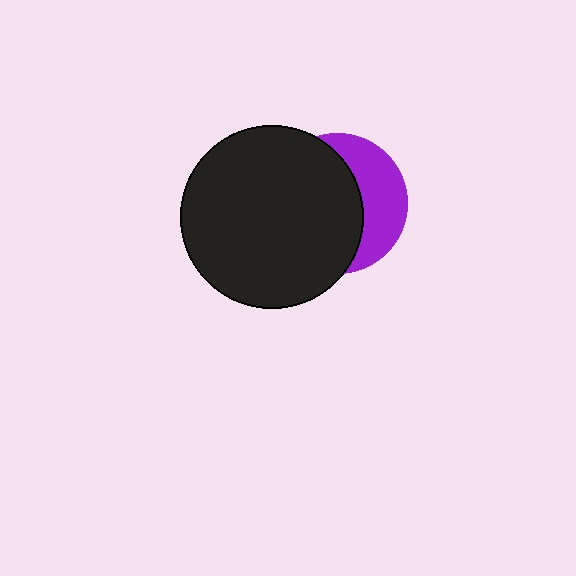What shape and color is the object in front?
The object in front is a black circle.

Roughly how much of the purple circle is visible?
A small part of it is visible (roughly 36%).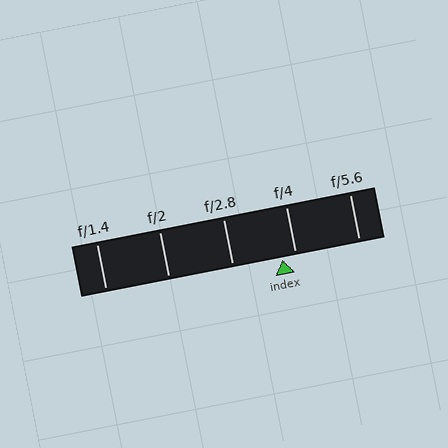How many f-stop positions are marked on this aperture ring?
There are 5 f-stop positions marked.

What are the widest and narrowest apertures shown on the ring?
The widest aperture shown is f/1.4 and the narrowest is f/5.6.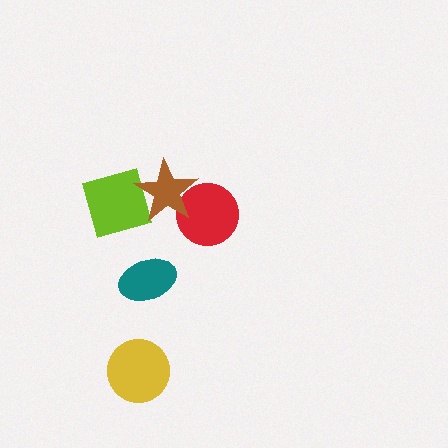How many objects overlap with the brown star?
2 objects overlap with the brown star.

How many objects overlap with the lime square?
1 object overlaps with the lime square.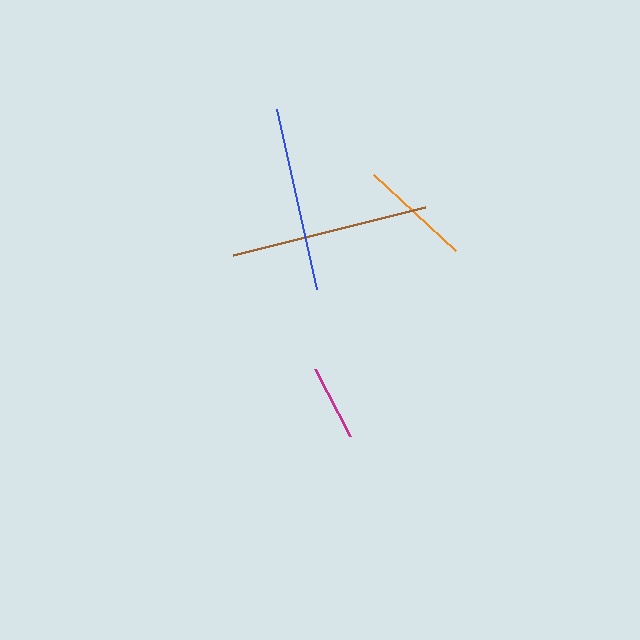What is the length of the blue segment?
The blue segment is approximately 185 pixels long.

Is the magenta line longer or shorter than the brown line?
The brown line is longer than the magenta line.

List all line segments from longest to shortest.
From longest to shortest: brown, blue, orange, magenta.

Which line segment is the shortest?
The magenta line is the shortest at approximately 75 pixels.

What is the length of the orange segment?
The orange segment is approximately 112 pixels long.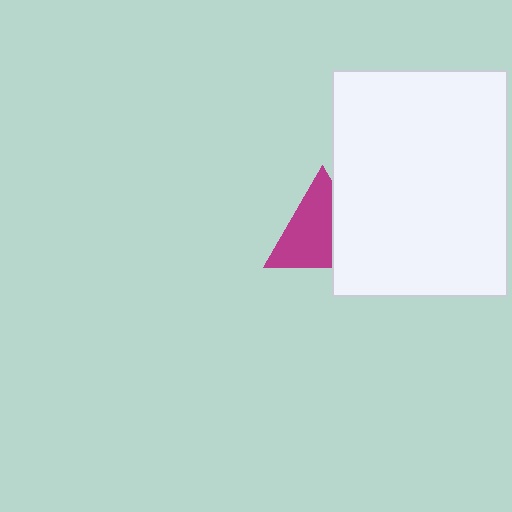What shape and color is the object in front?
The object in front is a white rectangle.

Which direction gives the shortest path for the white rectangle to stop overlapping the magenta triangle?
Moving right gives the shortest separation.